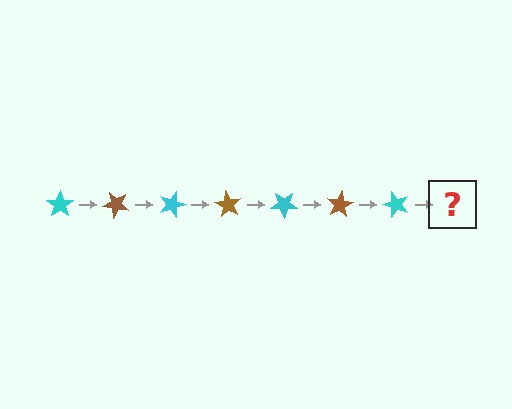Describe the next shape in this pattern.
It should be a brown star, rotated 315 degrees from the start.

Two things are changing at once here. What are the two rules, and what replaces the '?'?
The two rules are that it rotates 45 degrees each step and the color cycles through cyan and brown. The '?' should be a brown star, rotated 315 degrees from the start.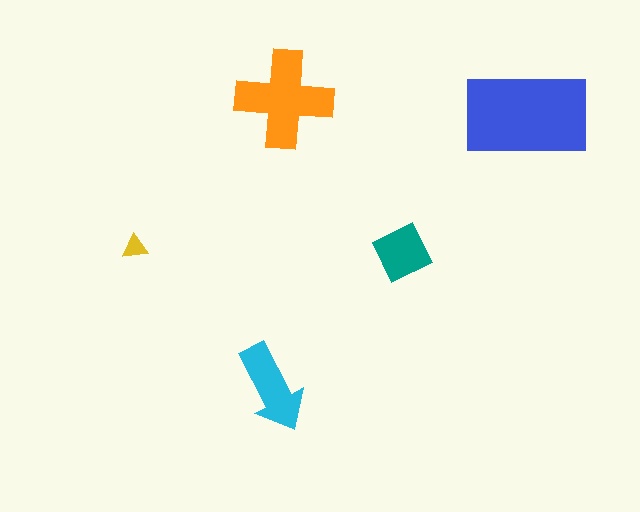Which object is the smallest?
The yellow triangle.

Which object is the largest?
The blue rectangle.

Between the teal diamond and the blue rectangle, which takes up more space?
The blue rectangle.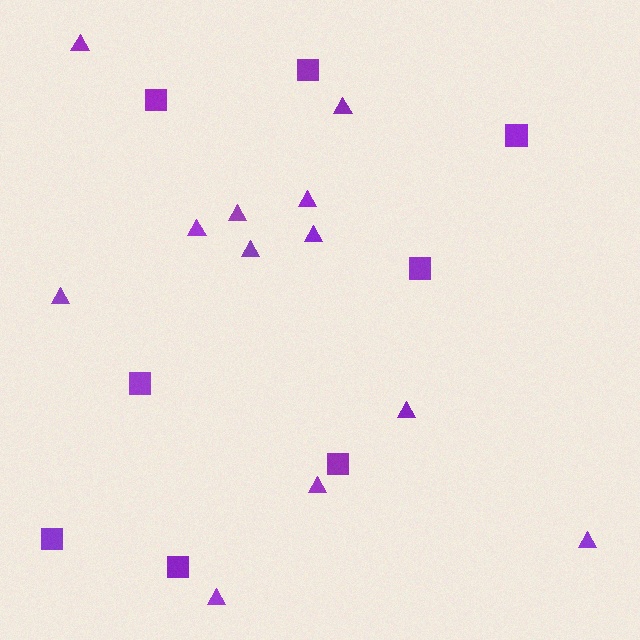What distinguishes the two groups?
There are 2 groups: one group of squares (8) and one group of triangles (12).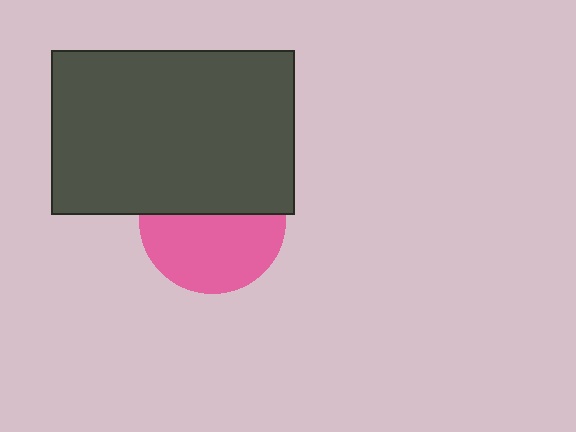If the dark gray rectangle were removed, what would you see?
You would see the complete pink circle.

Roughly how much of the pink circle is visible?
About half of it is visible (roughly 54%).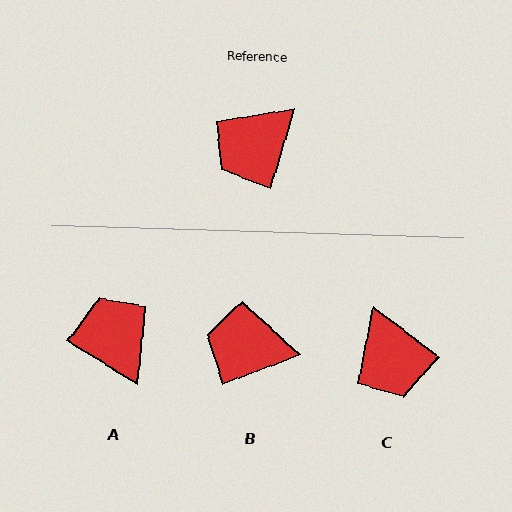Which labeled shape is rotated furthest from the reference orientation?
A, about 105 degrees away.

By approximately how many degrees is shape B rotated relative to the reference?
Approximately 52 degrees clockwise.